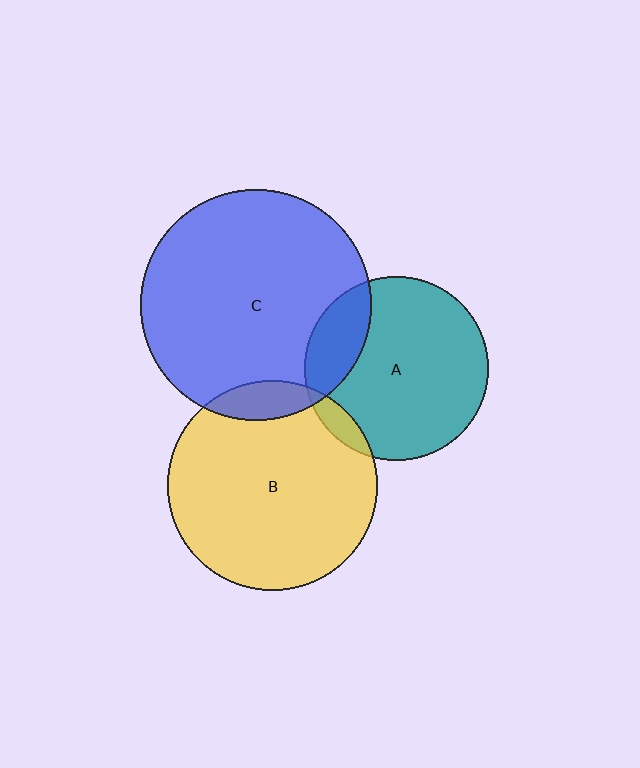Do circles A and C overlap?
Yes.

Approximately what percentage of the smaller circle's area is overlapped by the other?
Approximately 20%.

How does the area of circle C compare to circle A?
Approximately 1.6 times.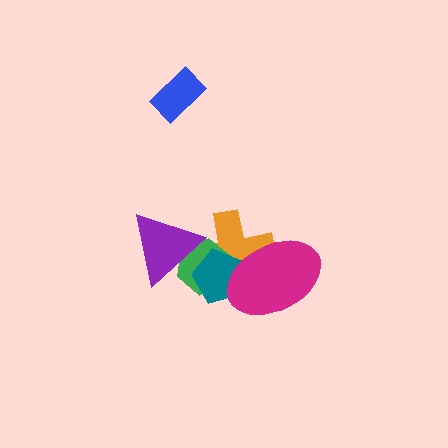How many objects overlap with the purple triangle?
3 objects overlap with the purple triangle.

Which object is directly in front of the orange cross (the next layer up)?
The green hexagon is directly in front of the orange cross.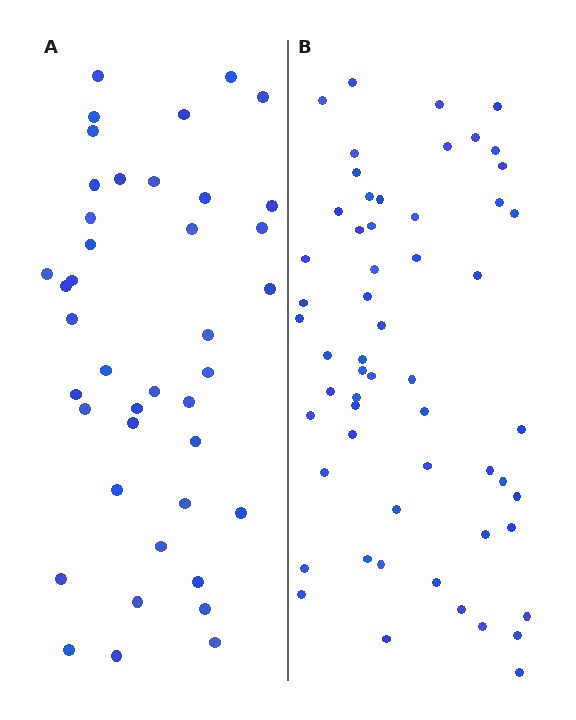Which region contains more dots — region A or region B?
Region B (the right region) has more dots.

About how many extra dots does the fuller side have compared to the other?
Region B has approximately 15 more dots than region A.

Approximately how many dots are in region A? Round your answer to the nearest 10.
About 40 dots. (The exact count is 41, which rounds to 40.)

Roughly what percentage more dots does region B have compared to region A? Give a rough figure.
About 40% more.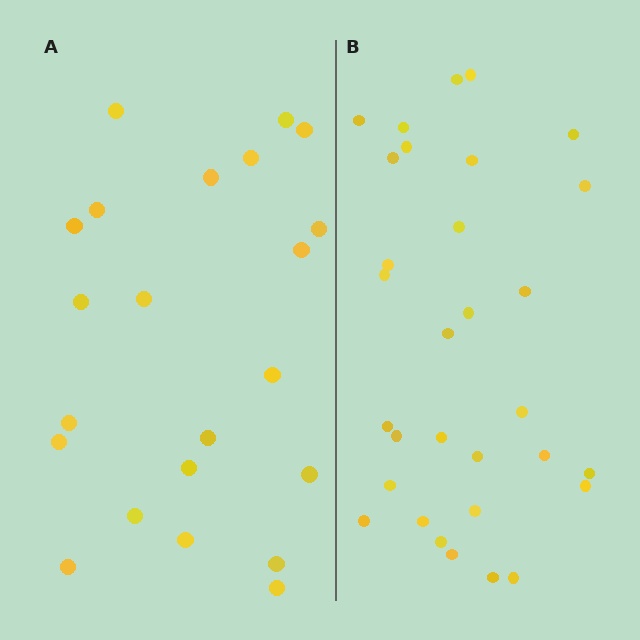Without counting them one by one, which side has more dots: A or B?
Region B (the right region) has more dots.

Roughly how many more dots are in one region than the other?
Region B has roughly 8 or so more dots than region A.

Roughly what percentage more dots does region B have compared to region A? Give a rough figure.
About 40% more.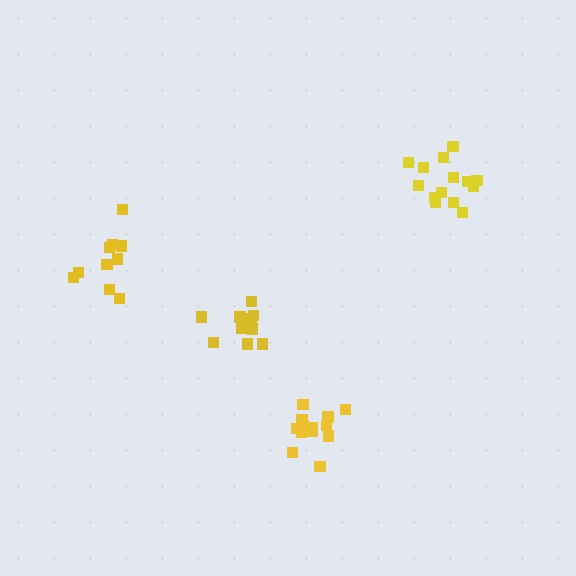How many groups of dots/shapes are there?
There are 4 groups.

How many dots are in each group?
Group 1: 10 dots, Group 2: 14 dots, Group 3: 13 dots, Group 4: 12 dots (49 total).